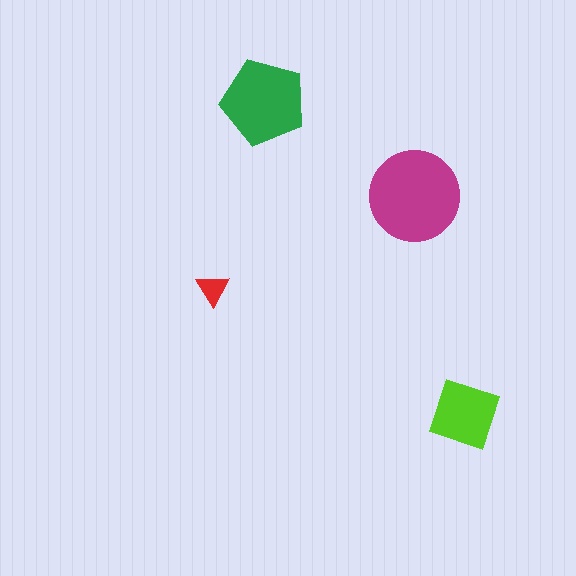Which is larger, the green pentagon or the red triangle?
The green pentagon.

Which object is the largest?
The magenta circle.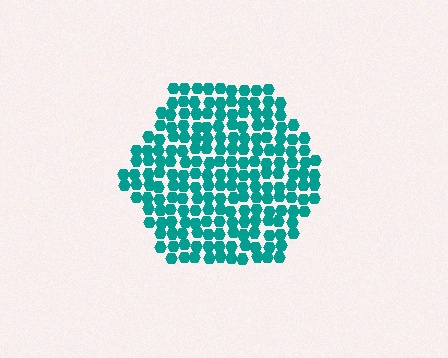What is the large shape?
The large shape is a hexagon.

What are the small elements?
The small elements are hexagons.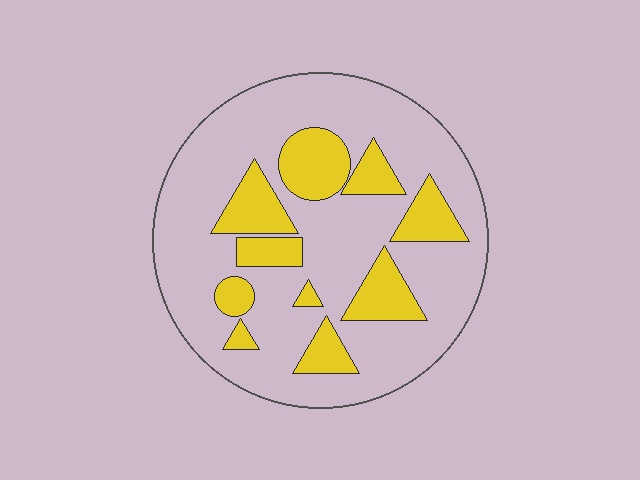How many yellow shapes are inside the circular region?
10.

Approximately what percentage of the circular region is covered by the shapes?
Approximately 25%.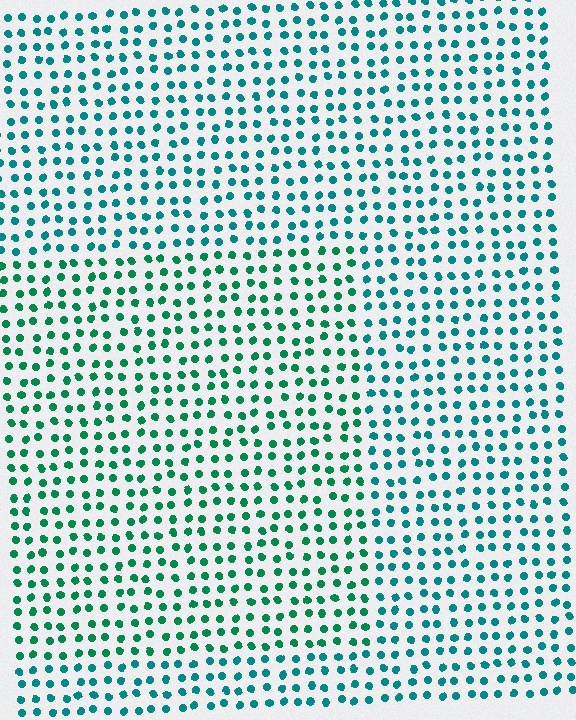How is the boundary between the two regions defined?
The boundary is defined purely by a slight shift in hue (about 26 degrees). Spacing, size, and orientation are identical on both sides.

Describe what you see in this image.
The image is filled with small teal elements in a uniform arrangement. A rectangle-shaped region is visible where the elements are tinted to a slightly different hue, forming a subtle color boundary.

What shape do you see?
I see a rectangle.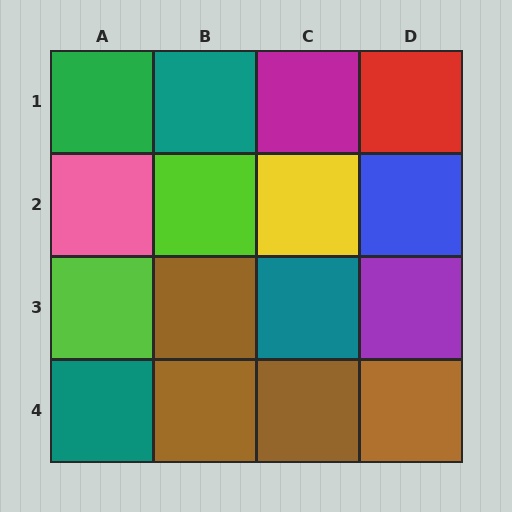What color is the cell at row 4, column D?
Brown.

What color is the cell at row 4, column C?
Brown.